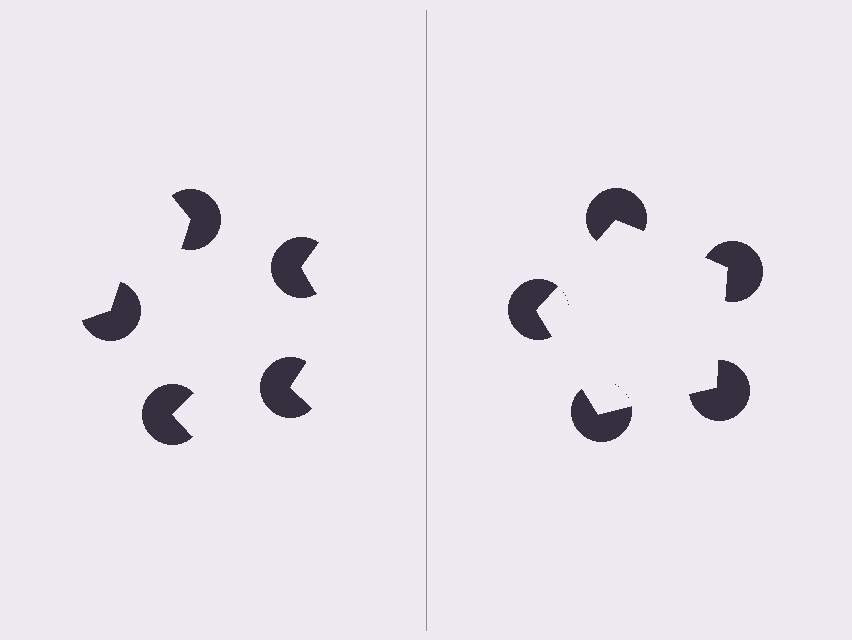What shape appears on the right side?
An illusory pentagon.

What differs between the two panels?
The pac-man discs are positioned identically on both sides; only the wedge orientations differ. On the right they align to a pentagon; on the left they are misaligned.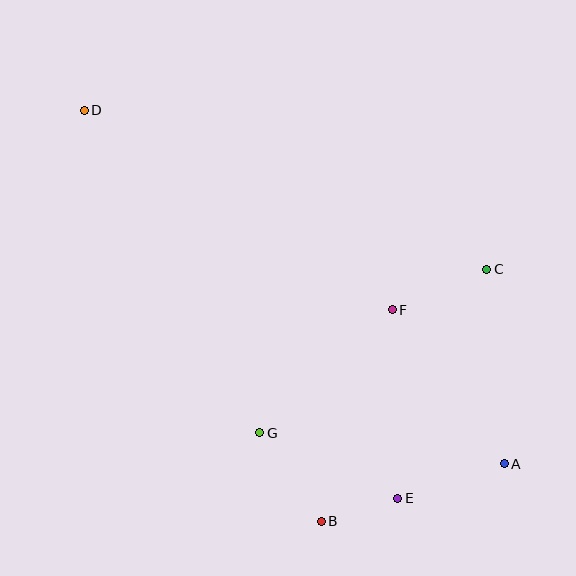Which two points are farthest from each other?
Points A and D are farthest from each other.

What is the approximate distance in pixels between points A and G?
The distance between A and G is approximately 246 pixels.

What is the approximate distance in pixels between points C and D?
The distance between C and D is approximately 433 pixels.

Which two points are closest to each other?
Points B and E are closest to each other.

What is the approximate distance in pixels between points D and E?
The distance between D and E is approximately 499 pixels.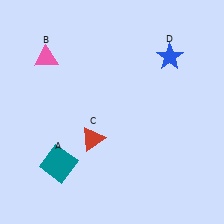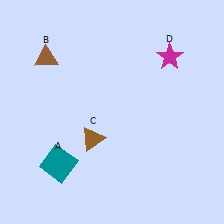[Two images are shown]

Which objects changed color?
B changed from pink to brown. C changed from red to brown. D changed from blue to magenta.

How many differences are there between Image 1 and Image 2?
There are 3 differences between the two images.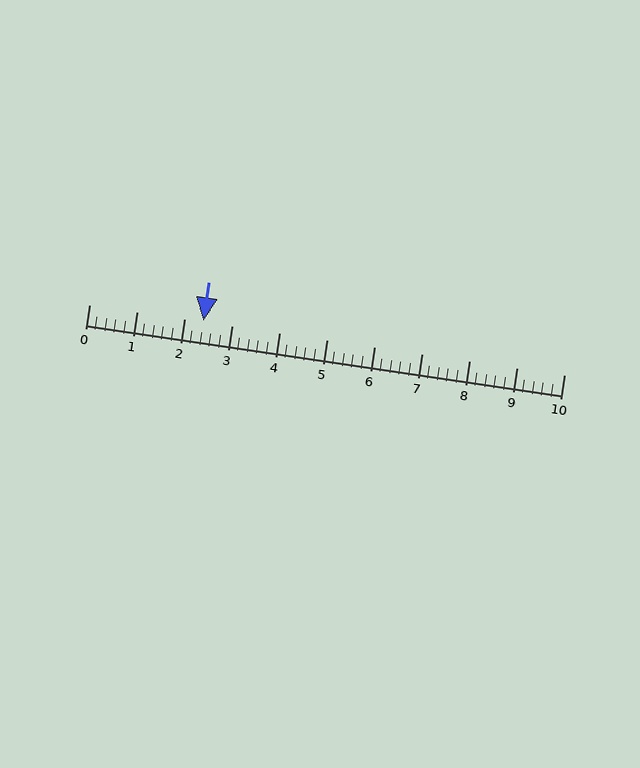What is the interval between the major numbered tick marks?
The major tick marks are spaced 1 units apart.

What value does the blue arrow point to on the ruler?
The blue arrow points to approximately 2.4.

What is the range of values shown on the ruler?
The ruler shows values from 0 to 10.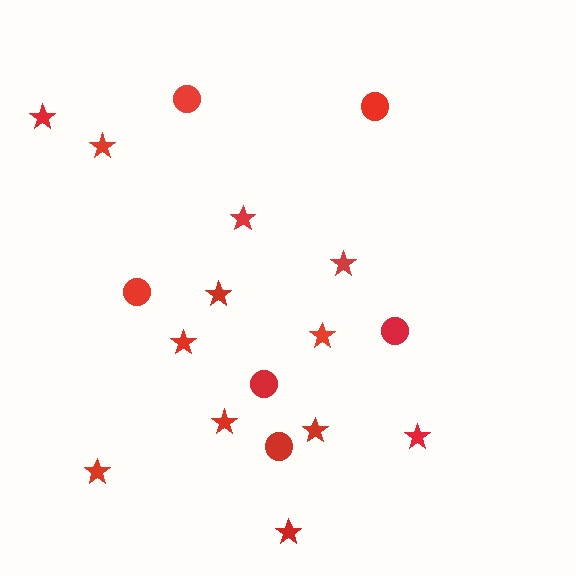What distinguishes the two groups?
There are 2 groups: one group of stars (12) and one group of circles (6).